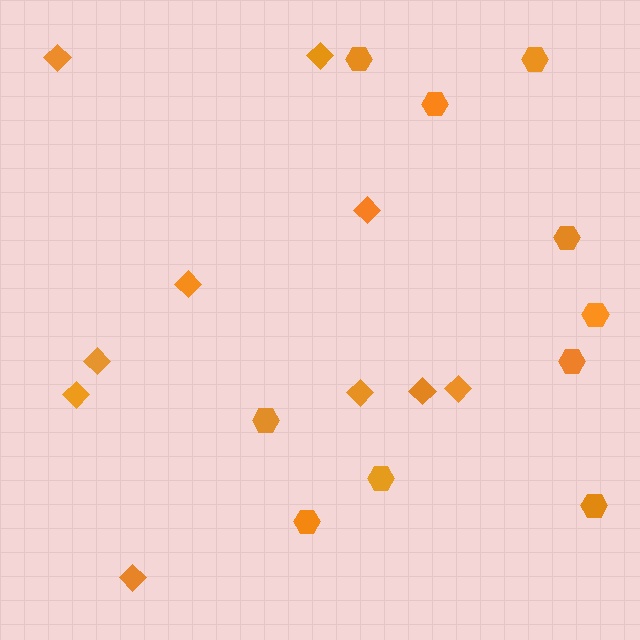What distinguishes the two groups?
There are 2 groups: one group of diamonds (10) and one group of hexagons (10).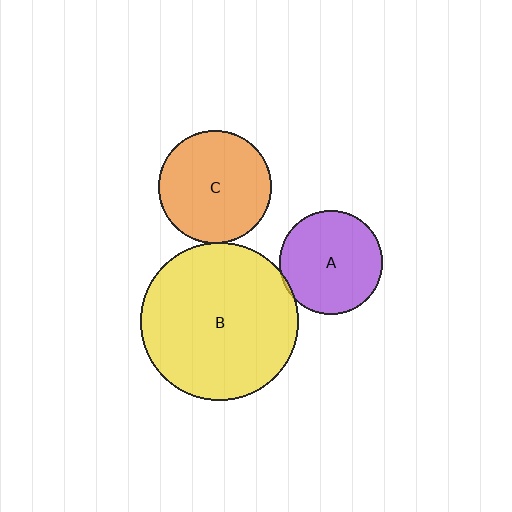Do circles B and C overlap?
Yes.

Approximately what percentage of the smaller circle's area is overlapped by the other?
Approximately 5%.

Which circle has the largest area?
Circle B (yellow).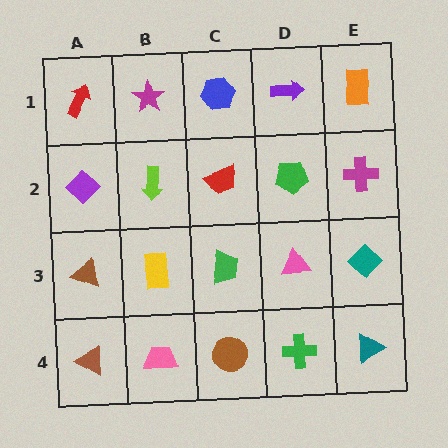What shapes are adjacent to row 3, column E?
A magenta cross (row 2, column E), a teal triangle (row 4, column E), a pink triangle (row 3, column D).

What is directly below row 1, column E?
A magenta cross.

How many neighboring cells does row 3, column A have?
3.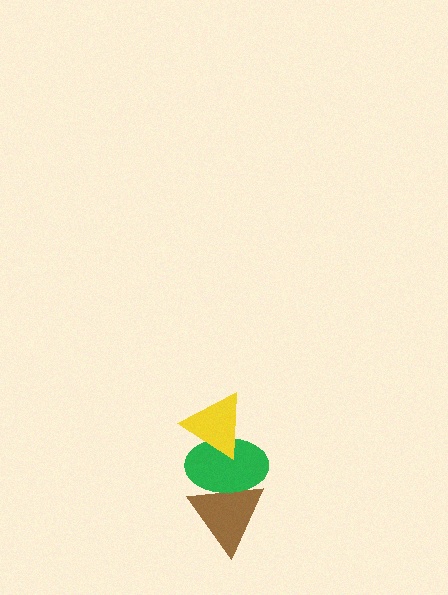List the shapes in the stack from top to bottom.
From top to bottom: the yellow triangle, the green ellipse, the brown triangle.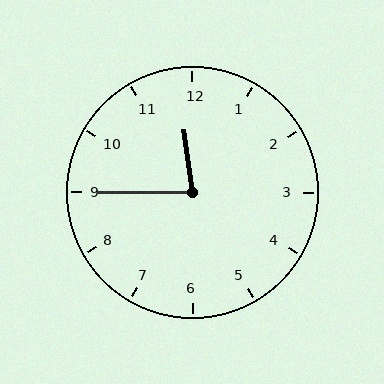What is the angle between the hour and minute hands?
Approximately 82 degrees.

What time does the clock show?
11:45.